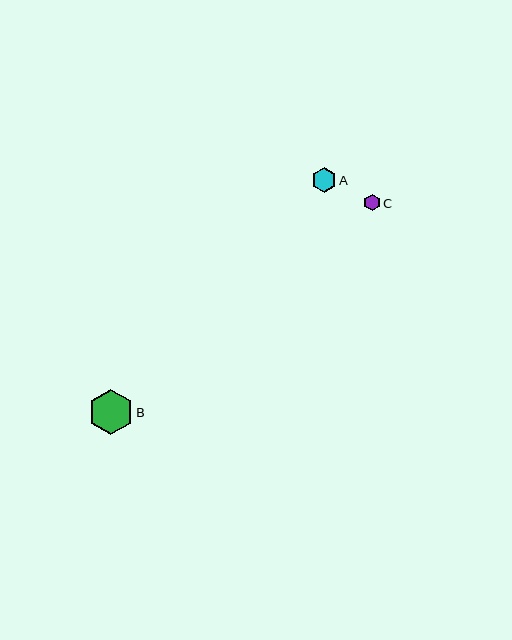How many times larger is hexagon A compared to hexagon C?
Hexagon A is approximately 1.5 times the size of hexagon C.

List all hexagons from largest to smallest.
From largest to smallest: B, A, C.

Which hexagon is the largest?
Hexagon B is the largest with a size of approximately 45 pixels.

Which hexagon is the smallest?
Hexagon C is the smallest with a size of approximately 17 pixels.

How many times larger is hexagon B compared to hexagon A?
Hexagon B is approximately 1.8 times the size of hexagon A.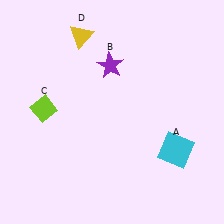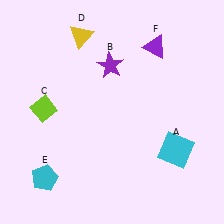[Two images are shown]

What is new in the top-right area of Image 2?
A purple triangle (F) was added in the top-right area of Image 2.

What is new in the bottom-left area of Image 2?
A cyan pentagon (E) was added in the bottom-left area of Image 2.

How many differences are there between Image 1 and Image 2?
There are 2 differences between the two images.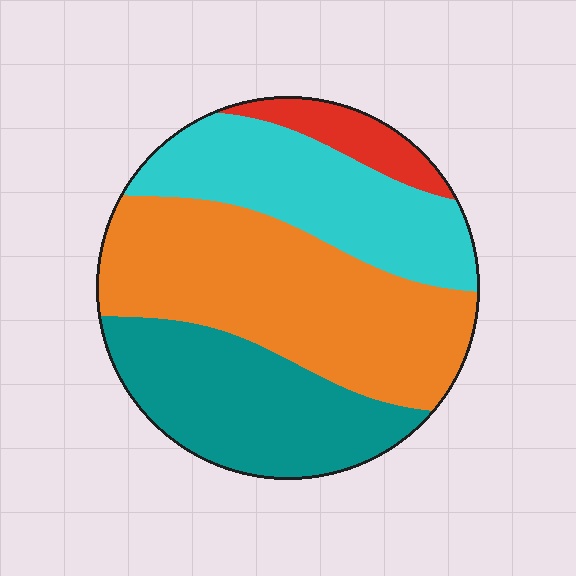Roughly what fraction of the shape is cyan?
Cyan takes up about one quarter (1/4) of the shape.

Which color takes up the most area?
Orange, at roughly 40%.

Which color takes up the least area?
Red, at roughly 5%.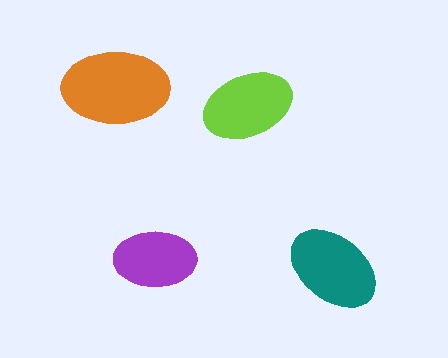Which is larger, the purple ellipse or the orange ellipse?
The orange one.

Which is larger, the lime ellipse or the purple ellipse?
The lime one.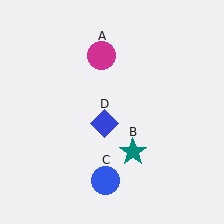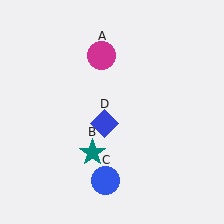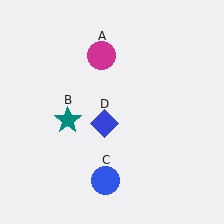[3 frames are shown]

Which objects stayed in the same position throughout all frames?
Magenta circle (object A) and blue circle (object C) and blue diamond (object D) remained stationary.